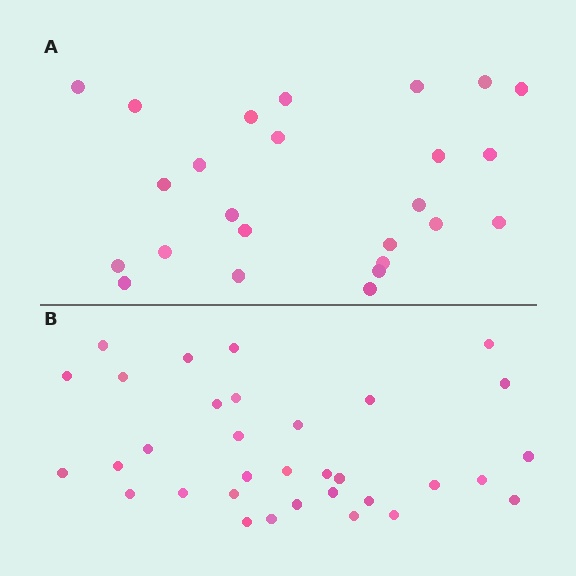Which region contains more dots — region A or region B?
Region B (the bottom region) has more dots.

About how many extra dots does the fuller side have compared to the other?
Region B has roughly 8 or so more dots than region A.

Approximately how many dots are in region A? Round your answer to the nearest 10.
About 20 dots. (The exact count is 25, which rounds to 20.)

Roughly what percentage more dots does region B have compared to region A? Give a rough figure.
About 30% more.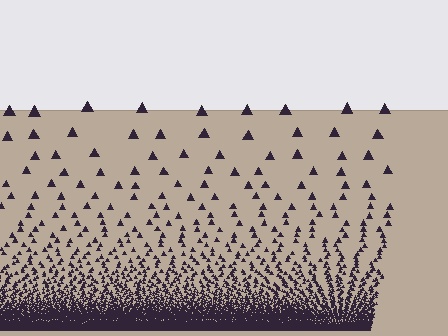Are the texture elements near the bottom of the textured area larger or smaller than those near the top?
Smaller. The gradient is inverted — elements near the bottom are smaller and denser.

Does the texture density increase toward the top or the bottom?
Density increases toward the bottom.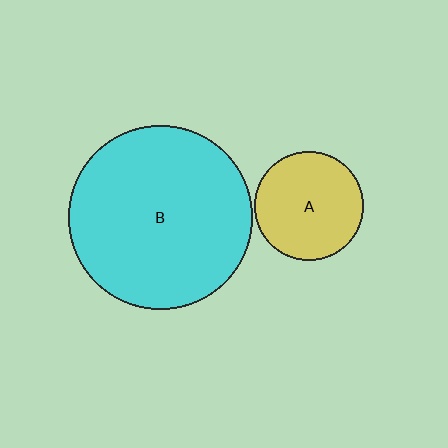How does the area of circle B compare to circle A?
Approximately 2.8 times.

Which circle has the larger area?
Circle B (cyan).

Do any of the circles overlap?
No, none of the circles overlap.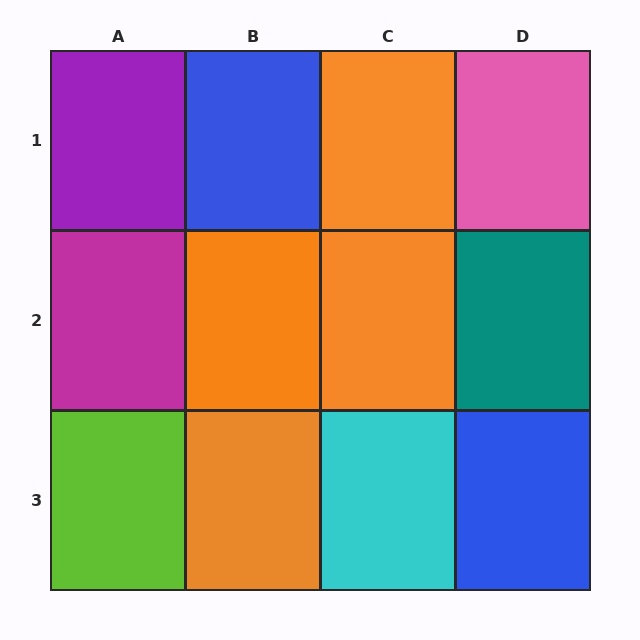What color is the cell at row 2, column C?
Orange.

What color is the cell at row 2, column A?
Magenta.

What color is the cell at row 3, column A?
Lime.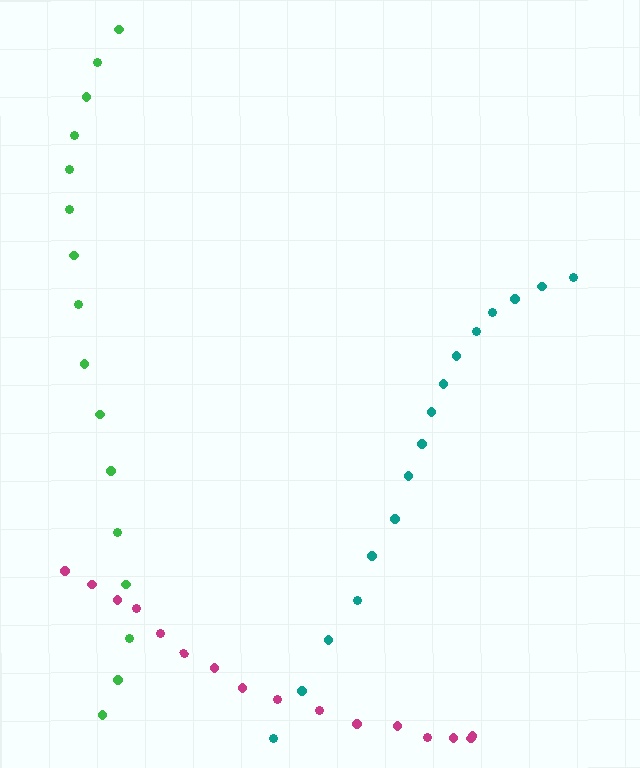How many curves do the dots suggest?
There are 3 distinct paths.